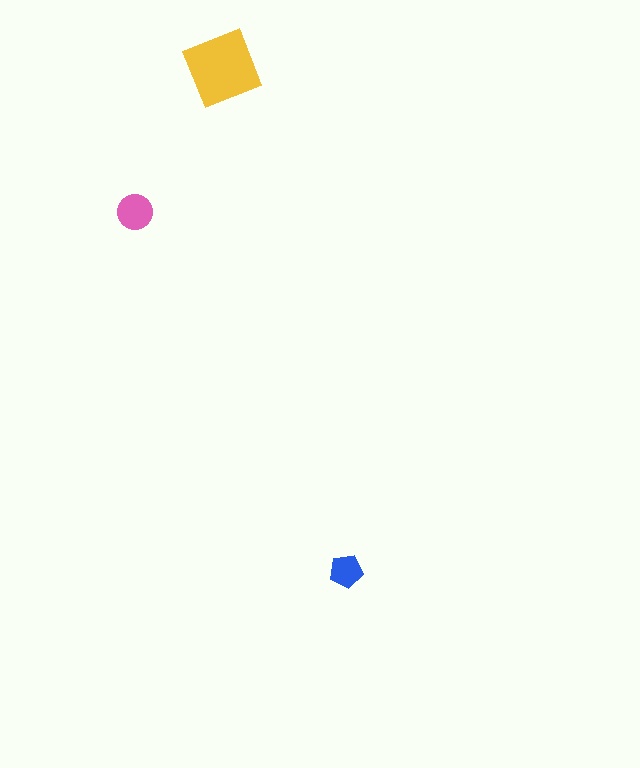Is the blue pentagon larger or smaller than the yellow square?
Smaller.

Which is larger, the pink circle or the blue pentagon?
The pink circle.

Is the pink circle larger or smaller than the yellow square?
Smaller.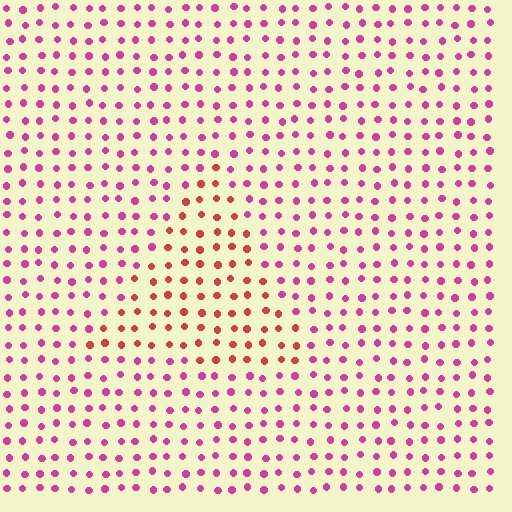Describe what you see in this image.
The image is filled with small magenta elements in a uniform arrangement. A triangle-shaped region is visible where the elements are tinted to a slightly different hue, forming a subtle color boundary.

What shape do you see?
I see a triangle.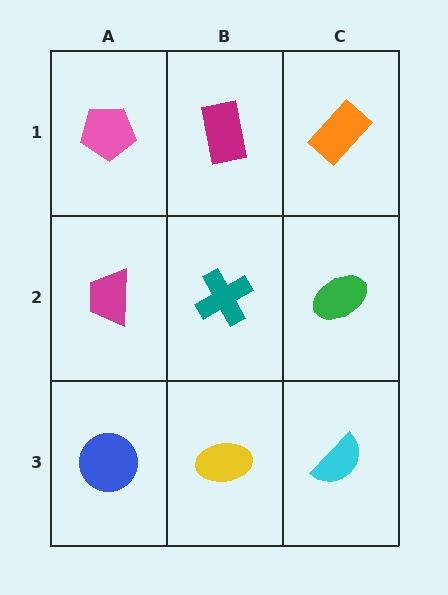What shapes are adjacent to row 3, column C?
A green ellipse (row 2, column C), a yellow ellipse (row 3, column B).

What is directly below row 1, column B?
A teal cross.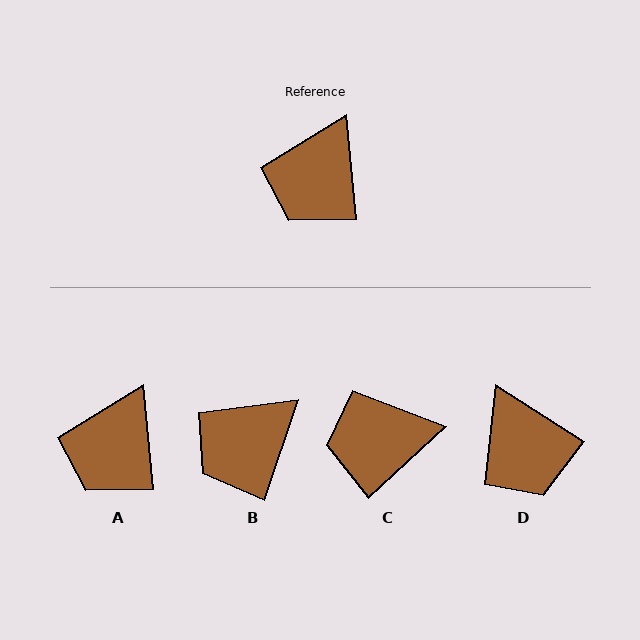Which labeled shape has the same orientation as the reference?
A.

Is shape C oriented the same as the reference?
No, it is off by about 53 degrees.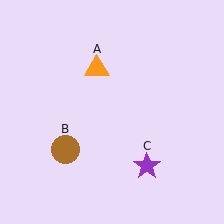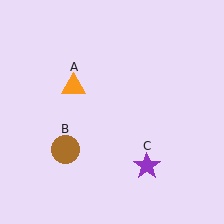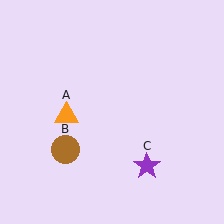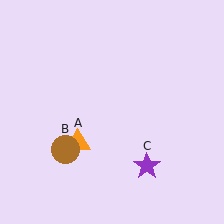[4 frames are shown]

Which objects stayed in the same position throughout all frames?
Brown circle (object B) and purple star (object C) remained stationary.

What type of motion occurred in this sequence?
The orange triangle (object A) rotated counterclockwise around the center of the scene.